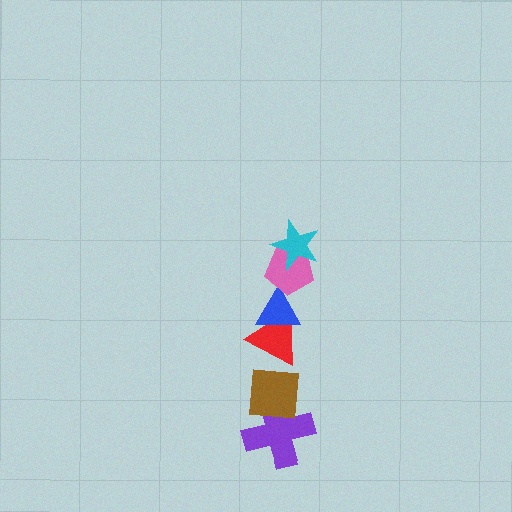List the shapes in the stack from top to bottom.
From top to bottom: the cyan star, the pink pentagon, the blue triangle, the red triangle, the brown square, the purple cross.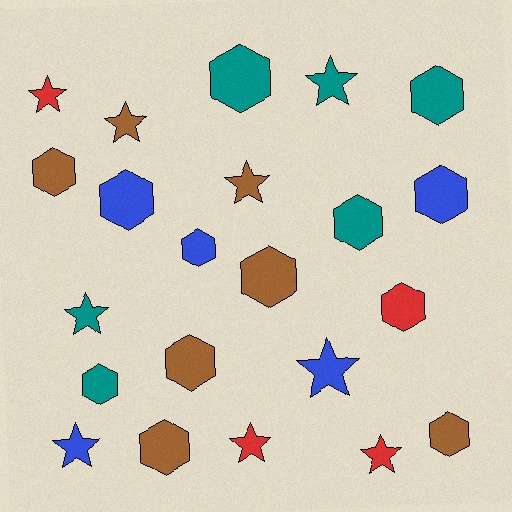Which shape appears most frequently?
Hexagon, with 13 objects.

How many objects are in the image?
There are 22 objects.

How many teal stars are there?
There are 2 teal stars.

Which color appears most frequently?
Brown, with 7 objects.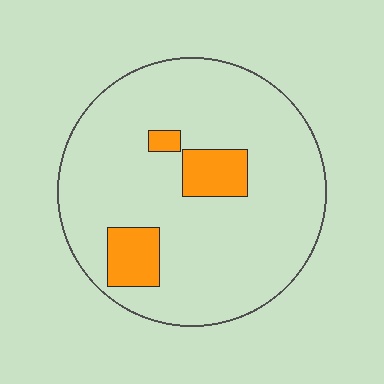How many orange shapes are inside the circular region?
3.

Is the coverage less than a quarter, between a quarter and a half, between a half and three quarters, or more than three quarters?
Less than a quarter.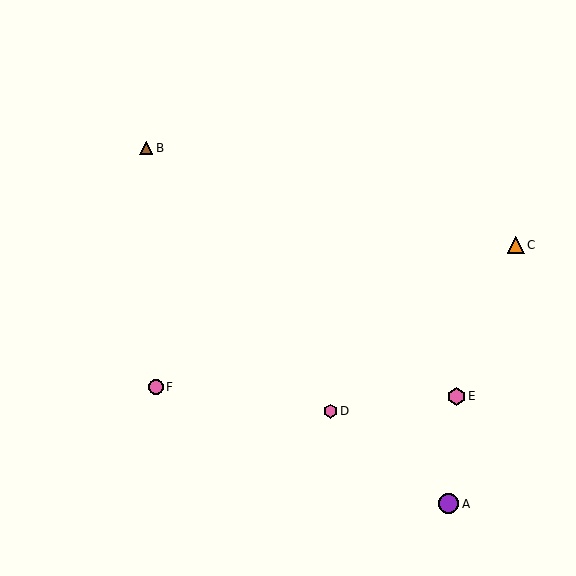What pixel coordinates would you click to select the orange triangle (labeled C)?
Click at (516, 245) to select the orange triangle C.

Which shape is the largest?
The purple circle (labeled A) is the largest.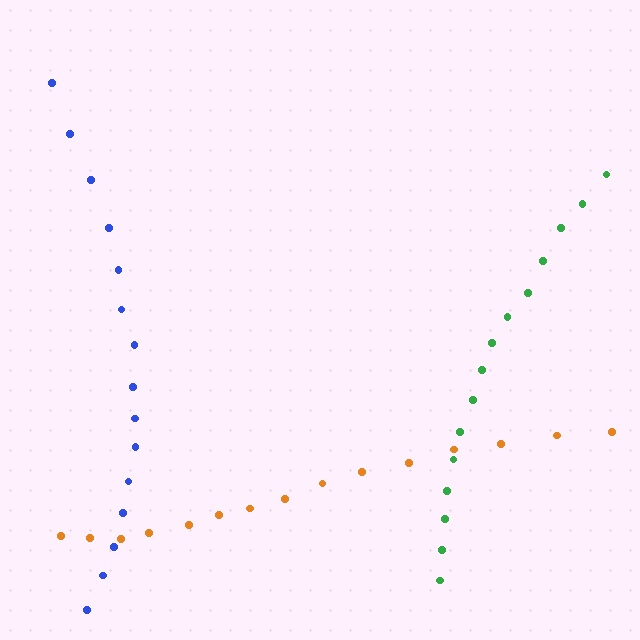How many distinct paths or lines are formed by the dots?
There are 3 distinct paths.